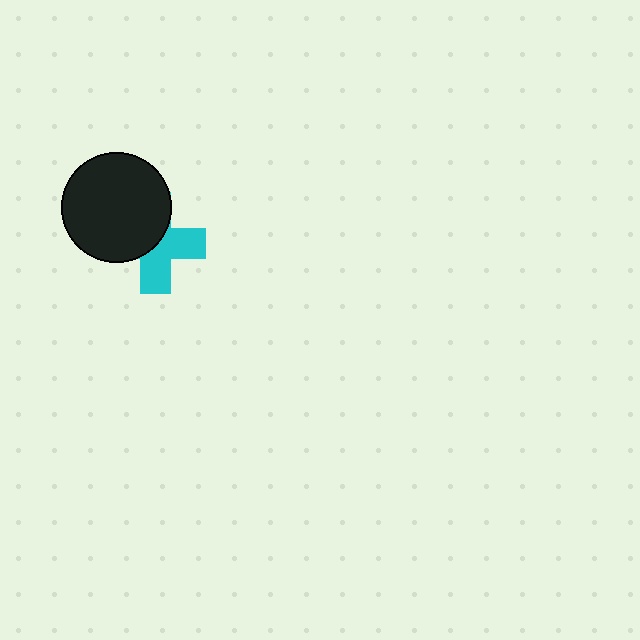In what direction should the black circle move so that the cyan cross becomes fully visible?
The black circle should move toward the upper-left. That is the shortest direction to clear the overlap and leave the cyan cross fully visible.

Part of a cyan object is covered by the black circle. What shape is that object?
It is a cross.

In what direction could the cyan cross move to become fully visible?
The cyan cross could move toward the lower-right. That would shift it out from behind the black circle entirely.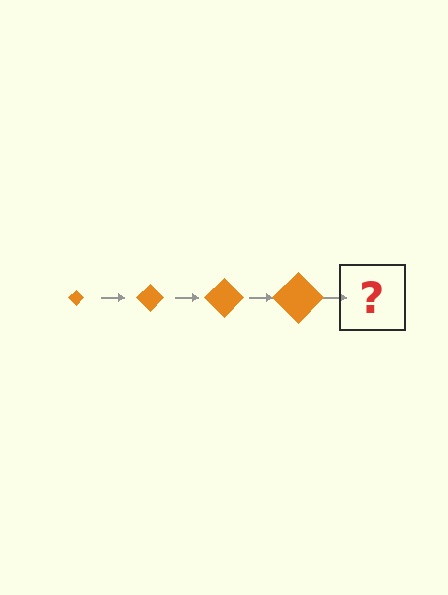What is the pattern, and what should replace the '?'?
The pattern is that the diamond gets progressively larger each step. The '?' should be an orange diamond, larger than the previous one.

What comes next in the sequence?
The next element should be an orange diamond, larger than the previous one.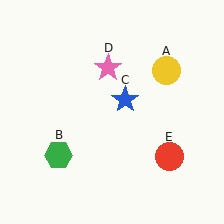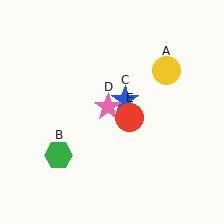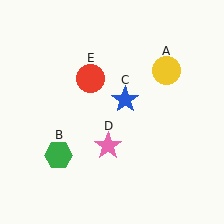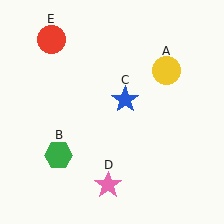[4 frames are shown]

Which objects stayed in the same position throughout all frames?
Yellow circle (object A) and green hexagon (object B) and blue star (object C) remained stationary.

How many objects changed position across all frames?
2 objects changed position: pink star (object D), red circle (object E).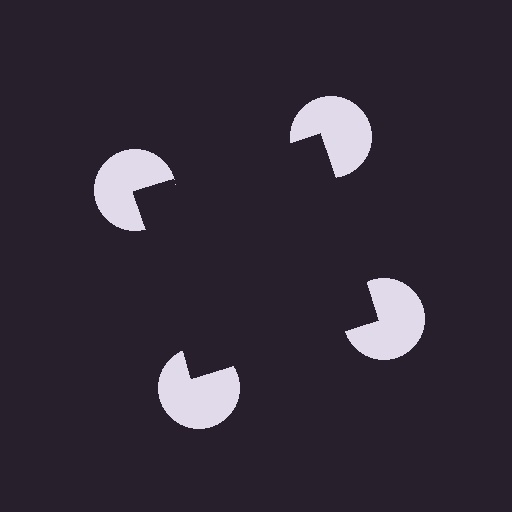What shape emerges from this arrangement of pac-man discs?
An illusory square — its edges are inferred from the aligned wedge cuts in the pac-man discs, not physically drawn.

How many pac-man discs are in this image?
There are 4 — one at each vertex of the illusory square.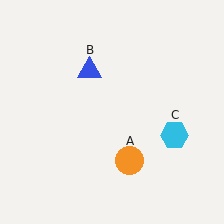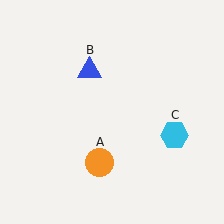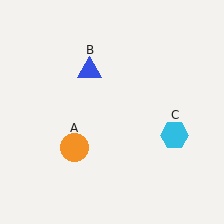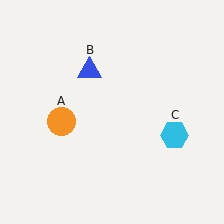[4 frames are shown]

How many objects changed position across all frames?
1 object changed position: orange circle (object A).